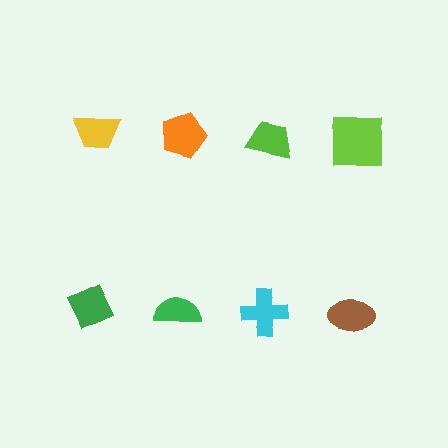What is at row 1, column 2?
An orange pentagon.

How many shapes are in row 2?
4 shapes.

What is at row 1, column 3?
A lime trapezoid.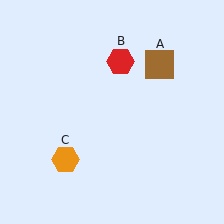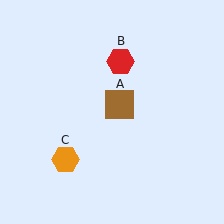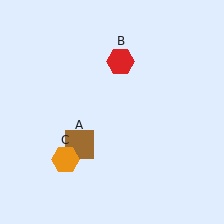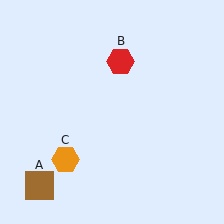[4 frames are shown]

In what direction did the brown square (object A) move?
The brown square (object A) moved down and to the left.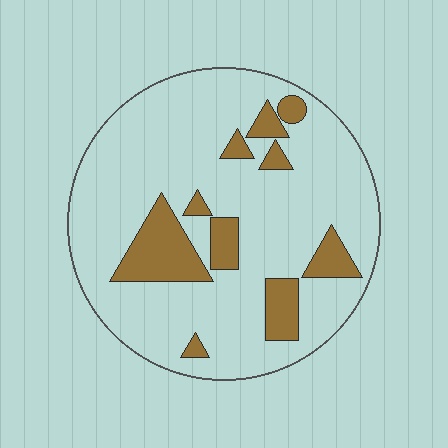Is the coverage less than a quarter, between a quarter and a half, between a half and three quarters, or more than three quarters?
Less than a quarter.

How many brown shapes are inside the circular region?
10.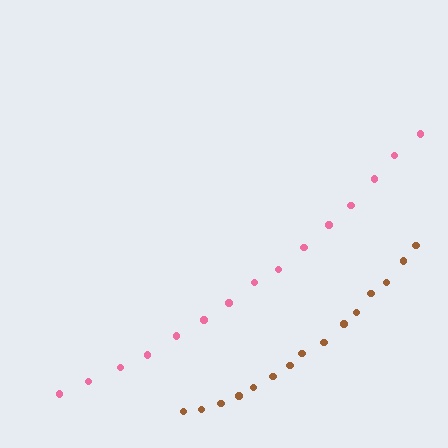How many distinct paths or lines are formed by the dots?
There are 2 distinct paths.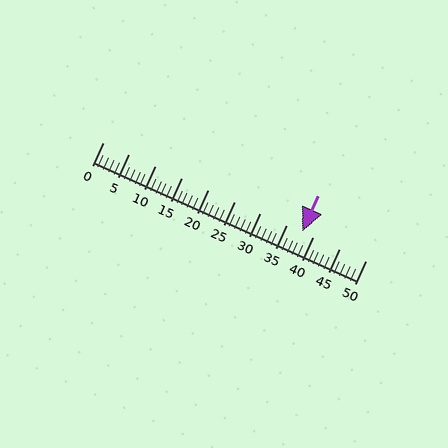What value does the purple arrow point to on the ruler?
The purple arrow points to approximately 38.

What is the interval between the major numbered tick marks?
The major tick marks are spaced 5 units apart.